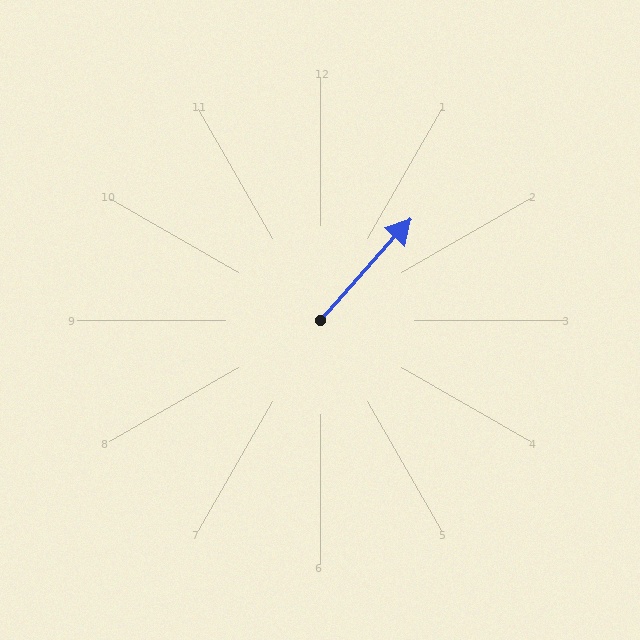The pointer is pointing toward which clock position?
Roughly 1 o'clock.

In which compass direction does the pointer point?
Northeast.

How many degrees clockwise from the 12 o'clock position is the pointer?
Approximately 42 degrees.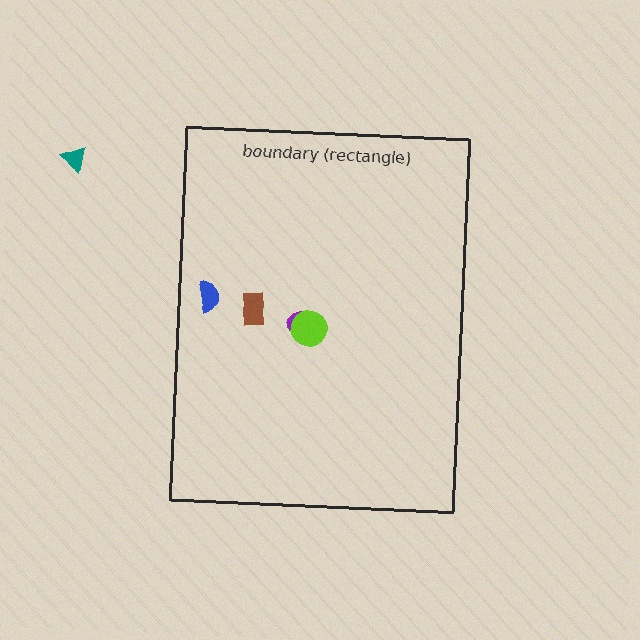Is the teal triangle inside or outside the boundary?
Outside.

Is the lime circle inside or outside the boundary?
Inside.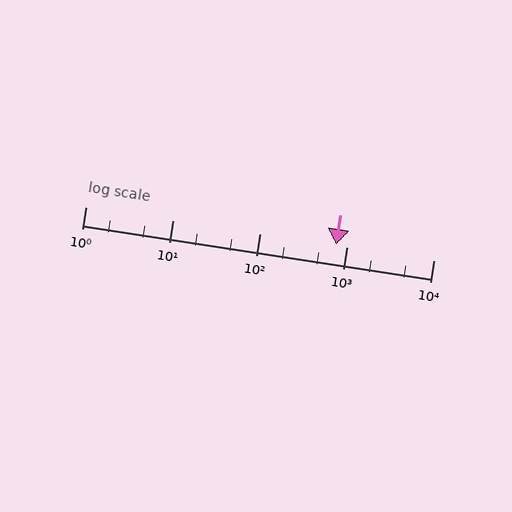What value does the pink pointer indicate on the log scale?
The pointer indicates approximately 750.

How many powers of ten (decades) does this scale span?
The scale spans 4 decades, from 1 to 10000.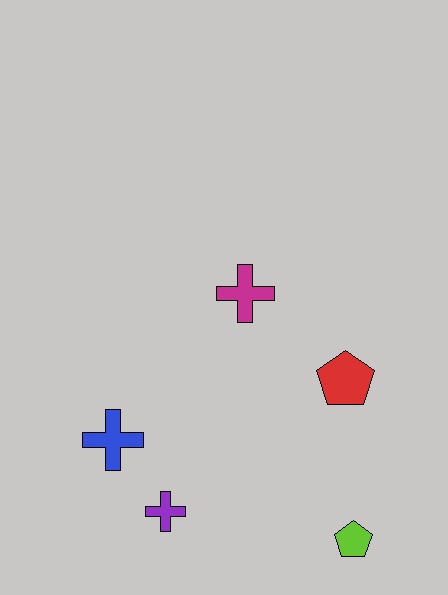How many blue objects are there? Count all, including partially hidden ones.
There is 1 blue object.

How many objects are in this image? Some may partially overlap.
There are 5 objects.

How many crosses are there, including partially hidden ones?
There are 3 crosses.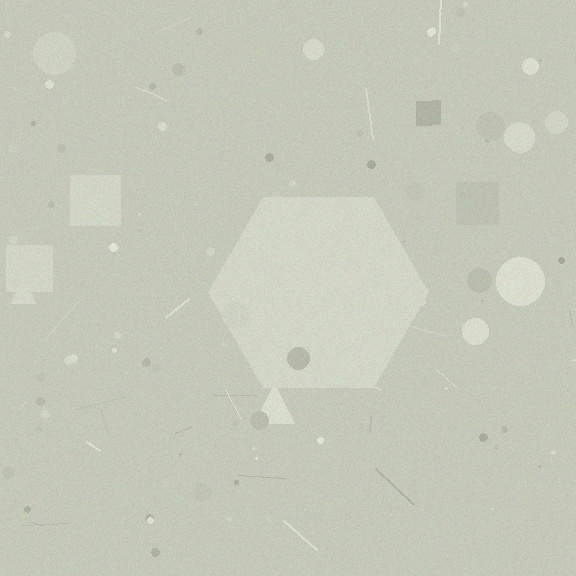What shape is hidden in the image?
A hexagon is hidden in the image.